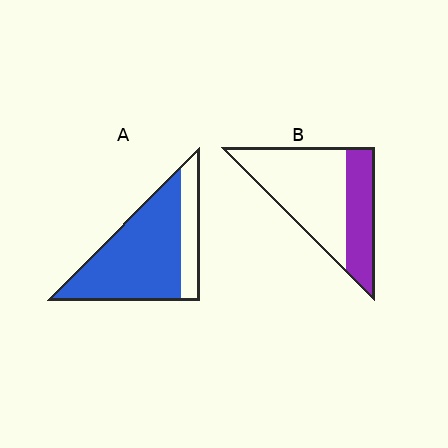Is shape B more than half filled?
No.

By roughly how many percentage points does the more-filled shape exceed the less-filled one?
By roughly 45 percentage points (A over B).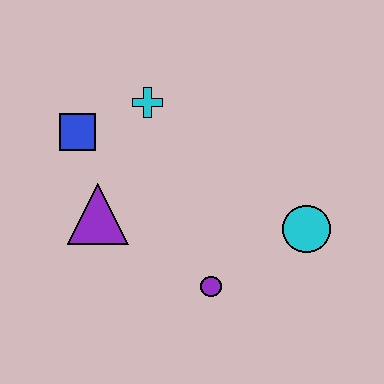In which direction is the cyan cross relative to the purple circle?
The cyan cross is above the purple circle.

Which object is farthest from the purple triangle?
The cyan circle is farthest from the purple triangle.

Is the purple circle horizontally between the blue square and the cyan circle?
Yes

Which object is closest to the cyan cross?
The blue square is closest to the cyan cross.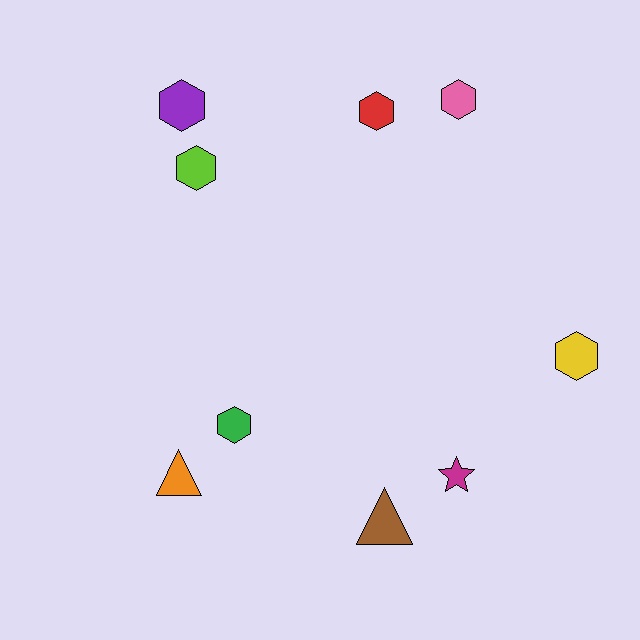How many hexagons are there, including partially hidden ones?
There are 6 hexagons.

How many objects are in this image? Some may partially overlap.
There are 9 objects.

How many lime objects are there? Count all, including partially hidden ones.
There is 1 lime object.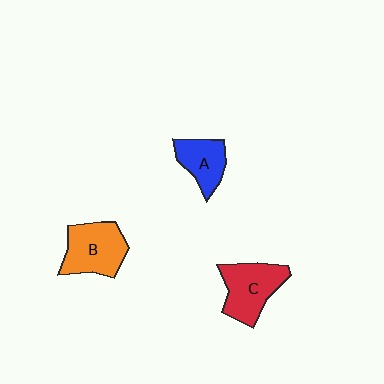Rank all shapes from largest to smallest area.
From largest to smallest: B (orange), C (red), A (blue).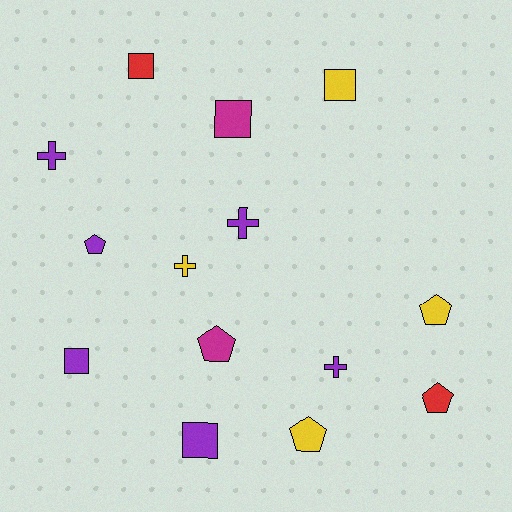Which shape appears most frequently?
Square, with 5 objects.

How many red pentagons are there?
There is 1 red pentagon.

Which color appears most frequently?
Purple, with 6 objects.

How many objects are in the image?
There are 14 objects.